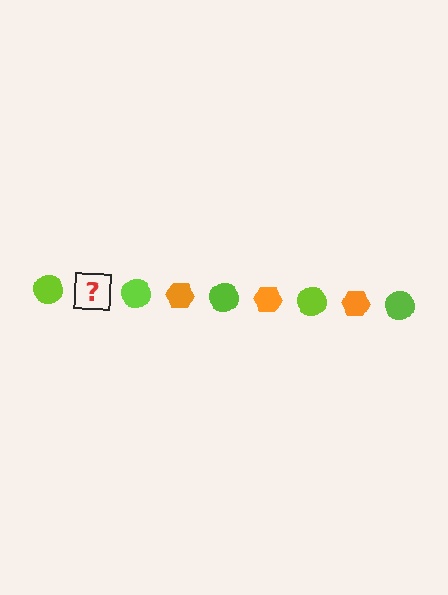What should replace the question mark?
The question mark should be replaced with an orange hexagon.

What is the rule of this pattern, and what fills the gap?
The rule is that the pattern alternates between lime circle and orange hexagon. The gap should be filled with an orange hexagon.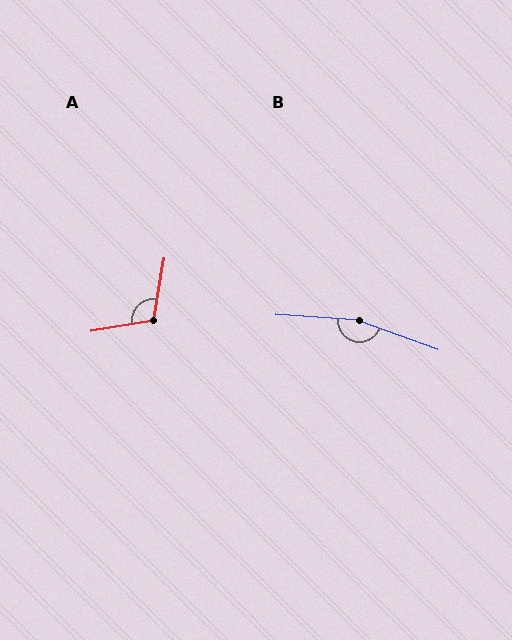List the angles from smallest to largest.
A (109°), B (164°).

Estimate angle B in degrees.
Approximately 164 degrees.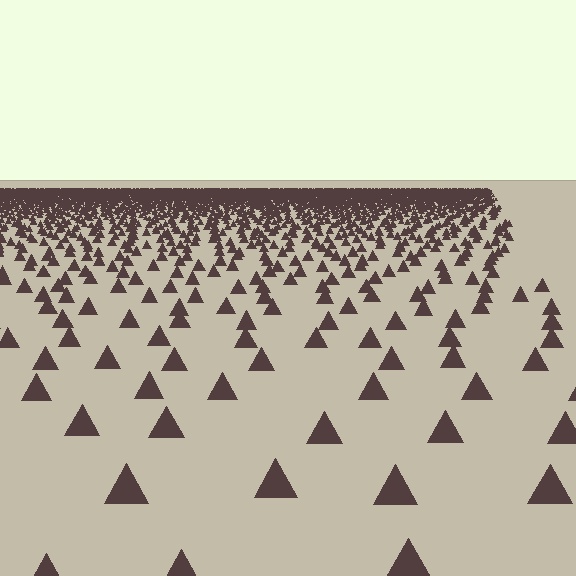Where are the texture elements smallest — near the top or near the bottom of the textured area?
Near the top.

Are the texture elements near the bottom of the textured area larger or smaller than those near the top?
Larger. Near the bottom, elements are closer to the viewer and appear at a bigger on-screen size.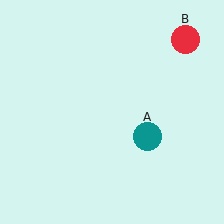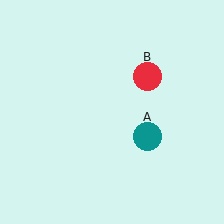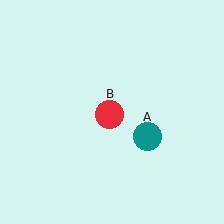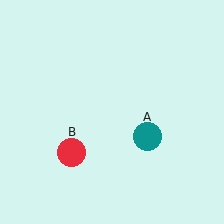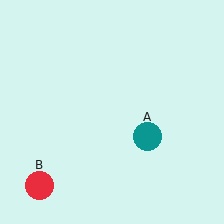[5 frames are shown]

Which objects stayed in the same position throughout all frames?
Teal circle (object A) remained stationary.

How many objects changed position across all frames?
1 object changed position: red circle (object B).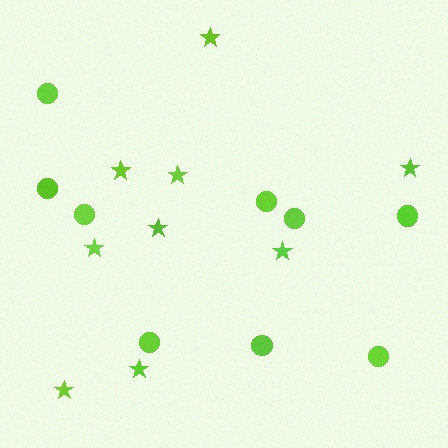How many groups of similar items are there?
There are 2 groups: one group of circles (9) and one group of stars (9).